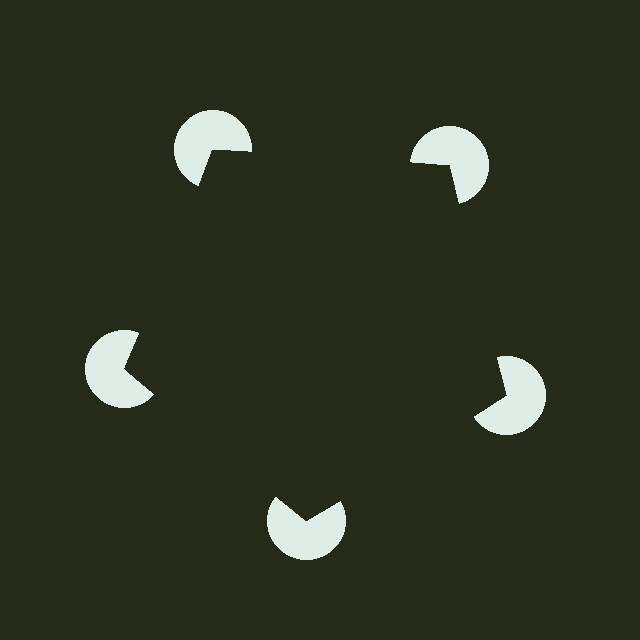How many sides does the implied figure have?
5 sides.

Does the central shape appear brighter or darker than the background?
It typically appears slightly darker than the background, even though no actual brightness change is drawn.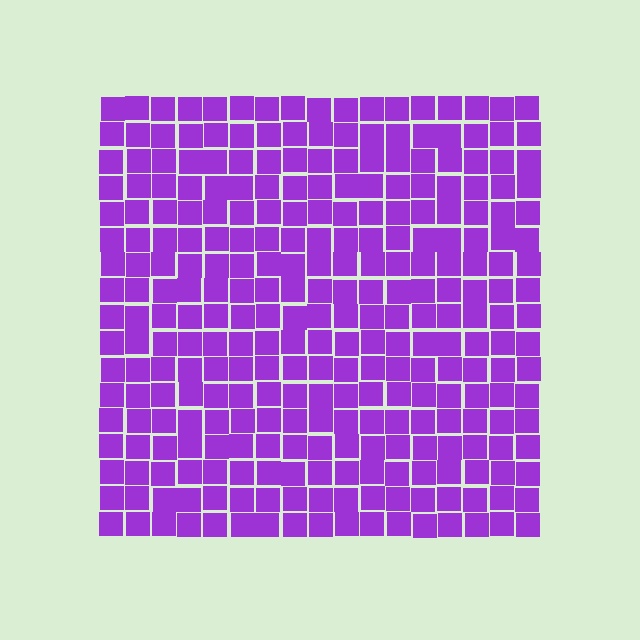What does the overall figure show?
The overall figure shows a square.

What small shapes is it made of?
It is made of small squares.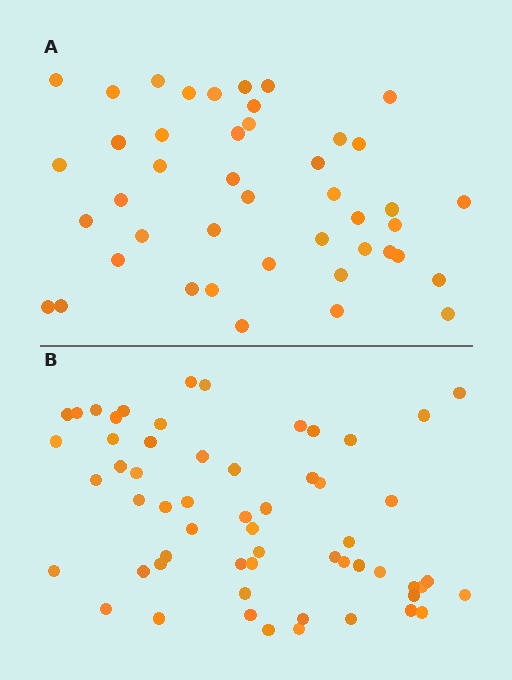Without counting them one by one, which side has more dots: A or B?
Region B (the bottom region) has more dots.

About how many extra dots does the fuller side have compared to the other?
Region B has approximately 15 more dots than region A.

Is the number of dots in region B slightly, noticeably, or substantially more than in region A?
Region B has noticeably more, but not dramatically so. The ratio is roughly 1.3 to 1.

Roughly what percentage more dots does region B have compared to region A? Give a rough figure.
About 30% more.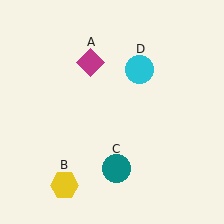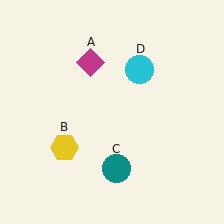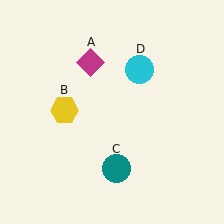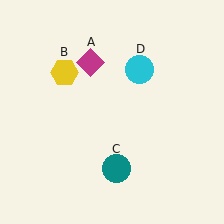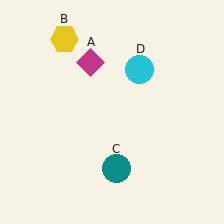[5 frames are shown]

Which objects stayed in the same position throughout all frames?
Magenta diamond (object A) and teal circle (object C) and cyan circle (object D) remained stationary.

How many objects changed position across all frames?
1 object changed position: yellow hexagon (object B).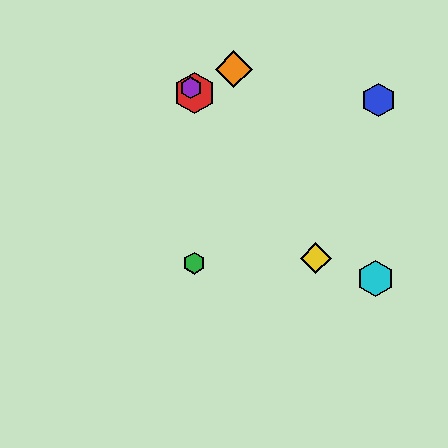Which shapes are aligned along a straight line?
The red hexagon, the yellow diamond, the purple hexagon are aligned along a straight line.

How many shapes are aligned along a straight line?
3 shapes (the red hexagon, the yellow diamond, the purple hexagon) are aligned along a straight line.